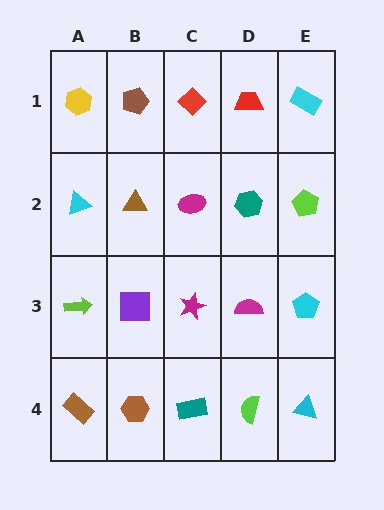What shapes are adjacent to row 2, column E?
A cyan rectangle (row 1, column E), a cyan pentagon (row 3, column E), a teal hexagon (row 2, column D).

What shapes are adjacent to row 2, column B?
A brown pentagon (row 1, column B), a purple square (row 3, column B), a cyan triangle (row 2, column A), a magenta ellipse (row 2, column C).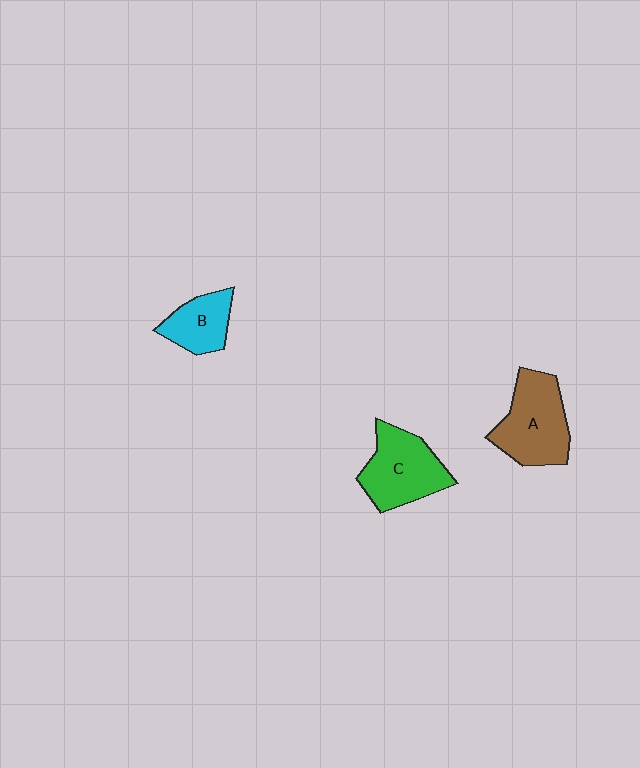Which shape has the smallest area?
Shape B (cyan).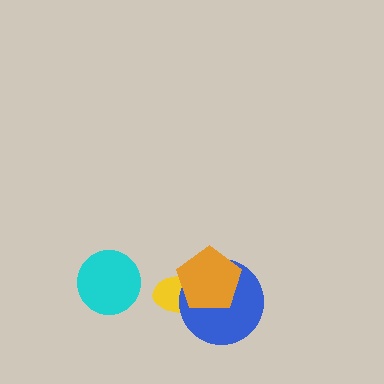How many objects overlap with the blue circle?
2 objects overlap with the blue circle.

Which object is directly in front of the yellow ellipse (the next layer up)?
The blue circle is directly in front of the yellow ellipse.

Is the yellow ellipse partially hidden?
Yes, it is partially covered by another shape.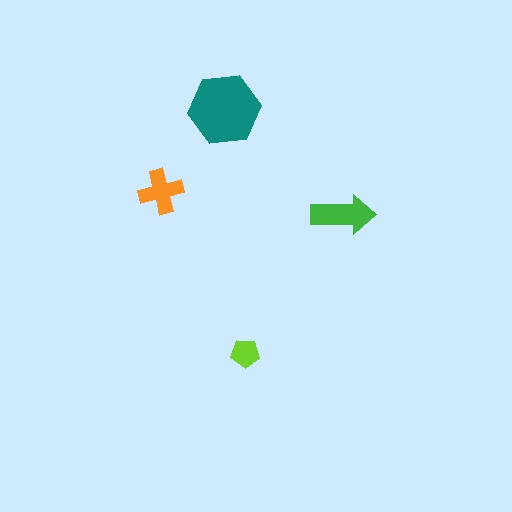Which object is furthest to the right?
The green arrow is rightmost.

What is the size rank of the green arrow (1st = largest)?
2nd.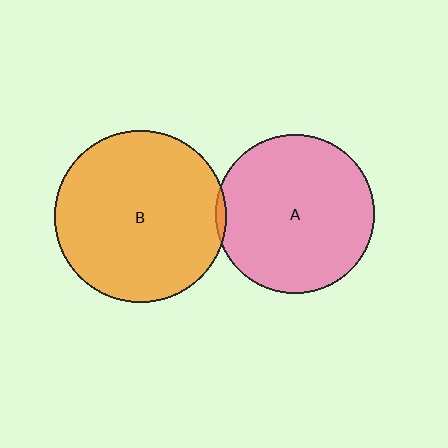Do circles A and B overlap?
Yes.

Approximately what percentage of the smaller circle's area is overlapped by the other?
Approximately 5%.